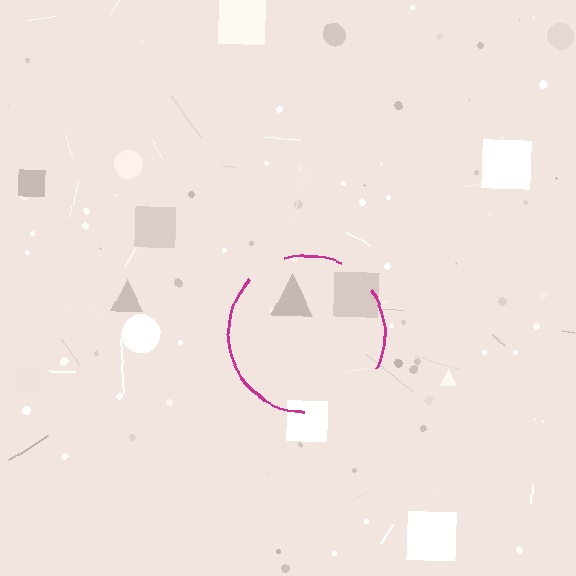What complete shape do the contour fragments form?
The contour fragments form a circle.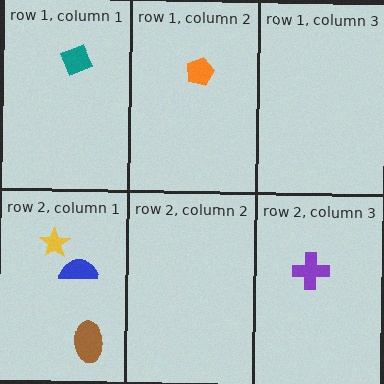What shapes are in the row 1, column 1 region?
The teal diamond.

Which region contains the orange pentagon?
The row 1, column 2 region.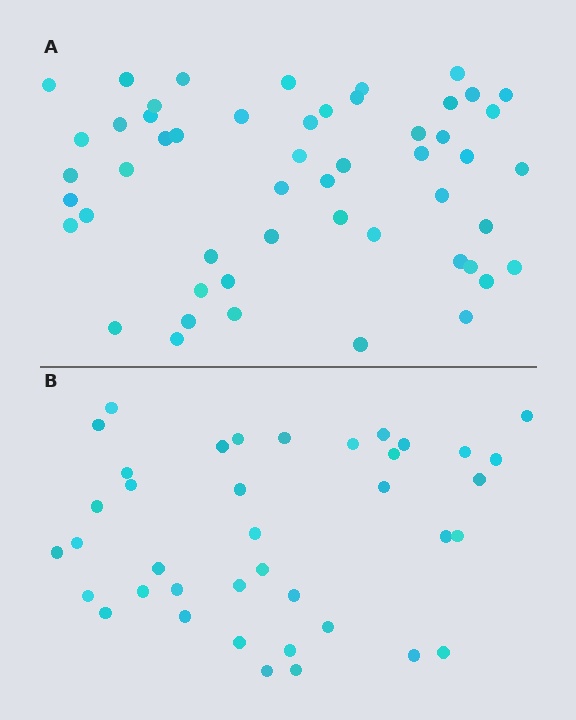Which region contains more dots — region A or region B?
Region A (the top region) has more dots.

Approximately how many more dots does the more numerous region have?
Region A has approximately 15 more dots than region B.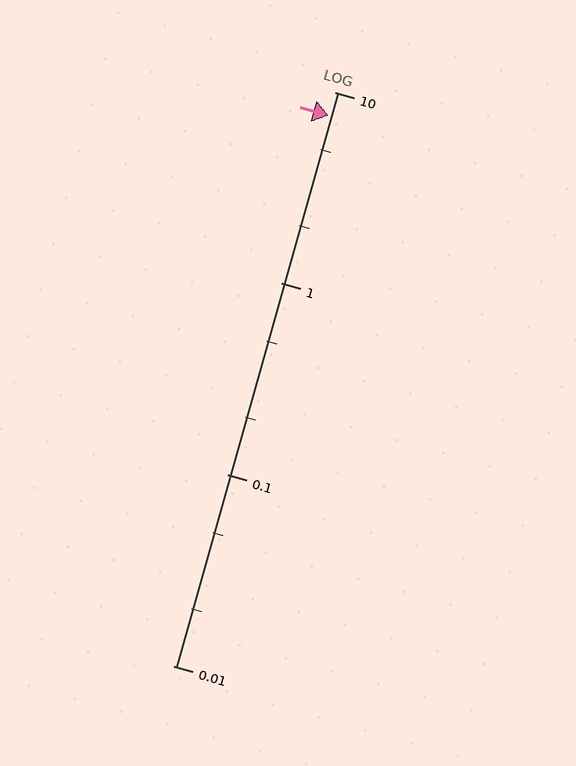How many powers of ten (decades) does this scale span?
The scale spans 3 decades, from 0.01 to 10.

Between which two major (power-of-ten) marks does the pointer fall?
The pointer is between 1 and 10.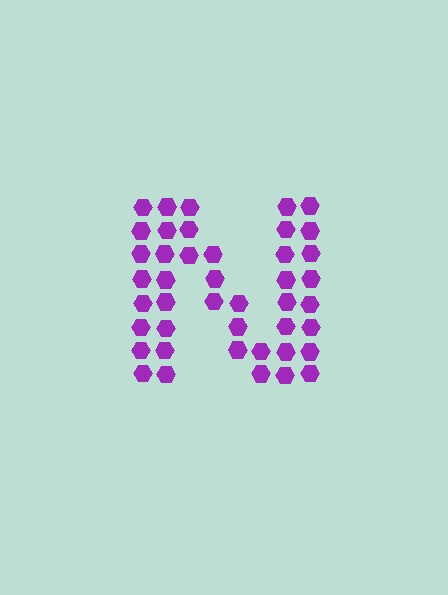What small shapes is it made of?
It is made of small hexagons.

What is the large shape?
The large shape is the letter N.